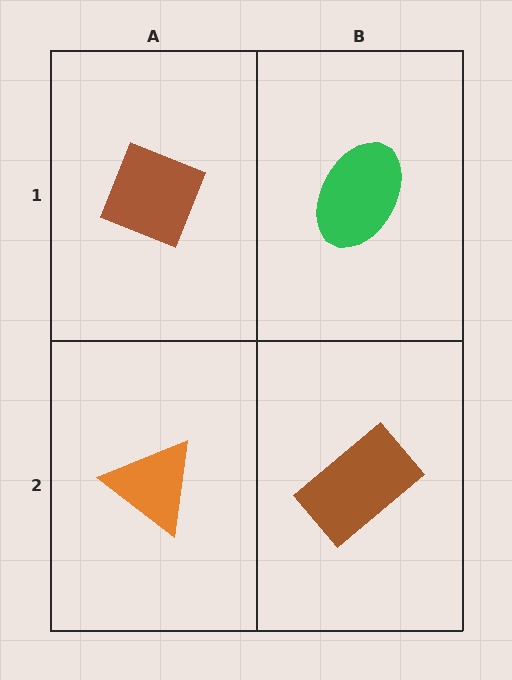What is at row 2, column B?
A brown rectangle.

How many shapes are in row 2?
2 shapes.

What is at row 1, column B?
A green ellipse.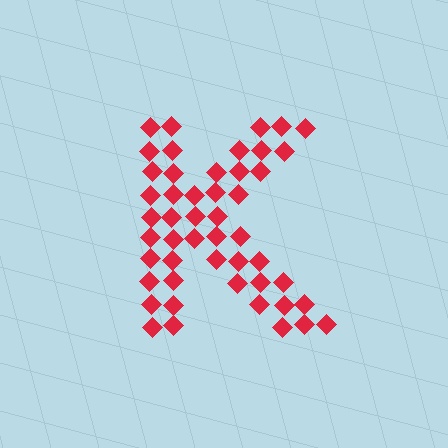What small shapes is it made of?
It is made of small diamonds.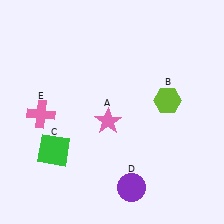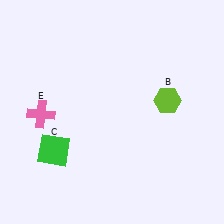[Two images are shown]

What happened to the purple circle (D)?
The purple circle (D) was removed in Image 2. It was in the bottom-right area of Image 1.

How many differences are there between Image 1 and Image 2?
There are 2 differences between the two images.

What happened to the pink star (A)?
The pink star (A) was removed in Image 2. It was in the bottom-left area of Image 1.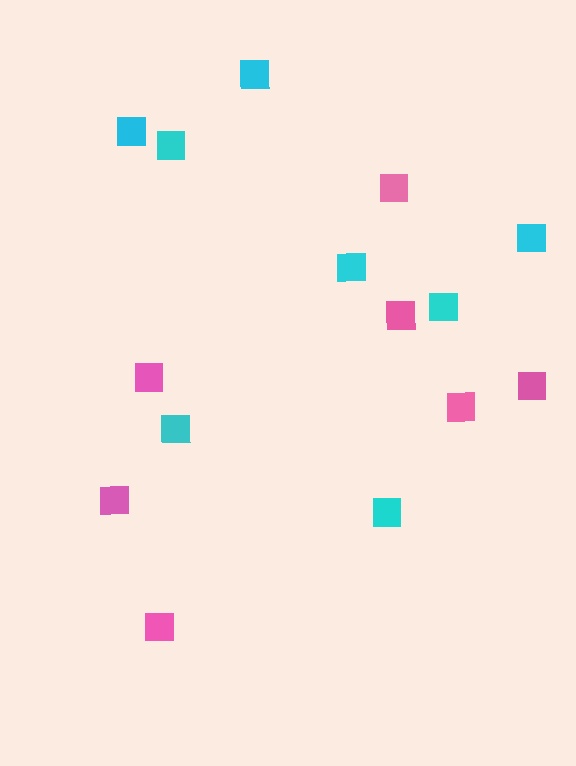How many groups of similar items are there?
There are 2 groups: one group of cyan squares (8) and one group of pink squares (7).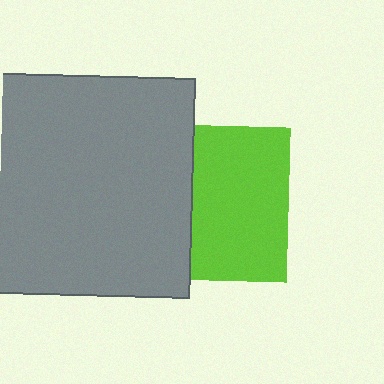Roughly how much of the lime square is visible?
About half of it is visible (roughly 62%).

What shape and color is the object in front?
The object in front is a gray square.